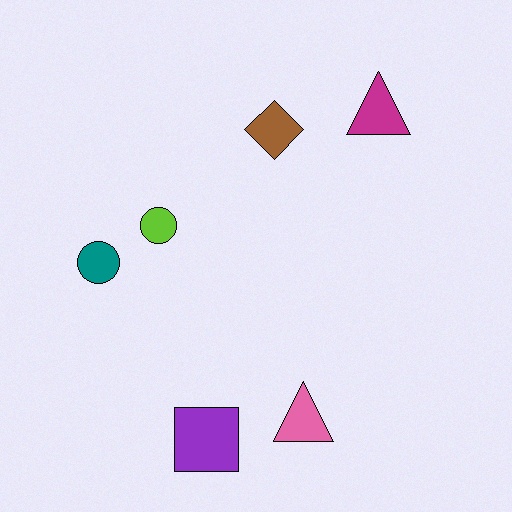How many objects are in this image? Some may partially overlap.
There are 6 objects.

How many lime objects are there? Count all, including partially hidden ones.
There is 1 lime object.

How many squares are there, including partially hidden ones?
There is 1 square.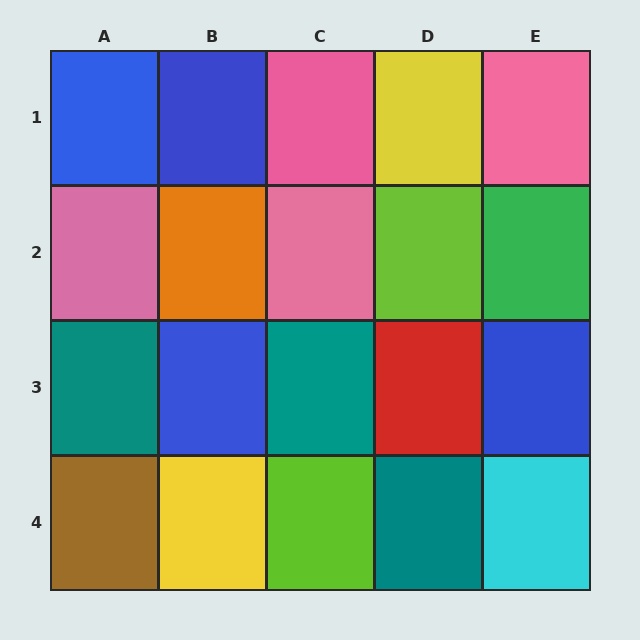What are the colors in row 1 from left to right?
Blue, blue, pink, yellow, pink.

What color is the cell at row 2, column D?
Lime.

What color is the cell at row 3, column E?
Blue.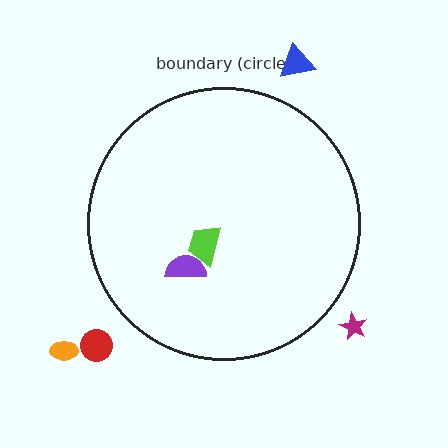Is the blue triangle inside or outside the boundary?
Outside.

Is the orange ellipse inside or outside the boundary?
Outside.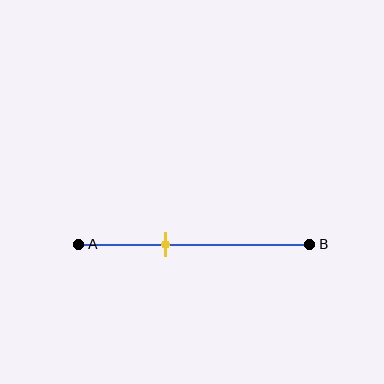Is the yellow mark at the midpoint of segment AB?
No, the mark is at about 35% from A, not at the 50% midpoint.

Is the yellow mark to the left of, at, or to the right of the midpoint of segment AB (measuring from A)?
The yellow mark is to the left of the midpoint of segment AB.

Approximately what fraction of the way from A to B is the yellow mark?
The yellow mark is approximately 35% of the way from A to B.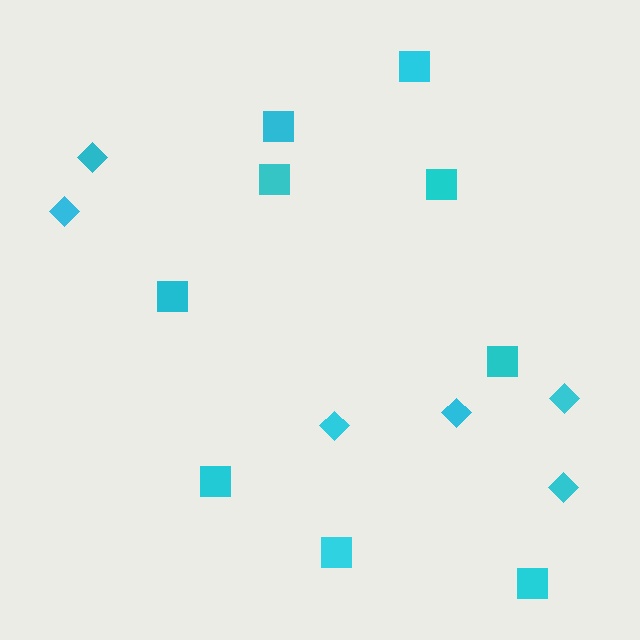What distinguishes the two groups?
There are 2 groups: one group of diamonds (6) and one group of squares (9).